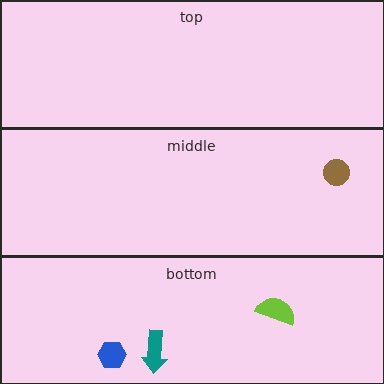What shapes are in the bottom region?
The lime semicircle, the blue hexagon, the teal arrow.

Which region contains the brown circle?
The middle region.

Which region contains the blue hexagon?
The bottom region.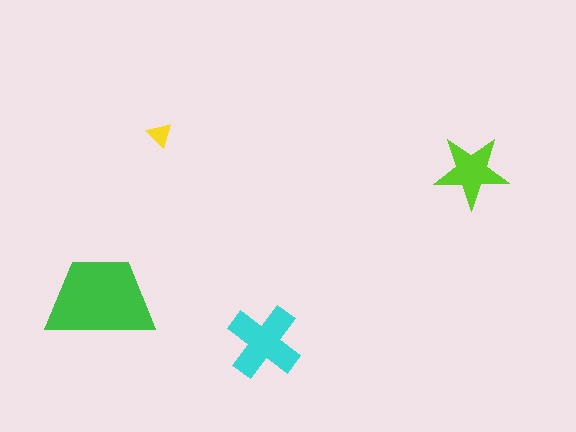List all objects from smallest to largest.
The yellow triangle, the lime star, the cyan cross, the green trapezoid.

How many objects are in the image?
There are 4 objects in the image.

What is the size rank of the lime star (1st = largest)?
3rd.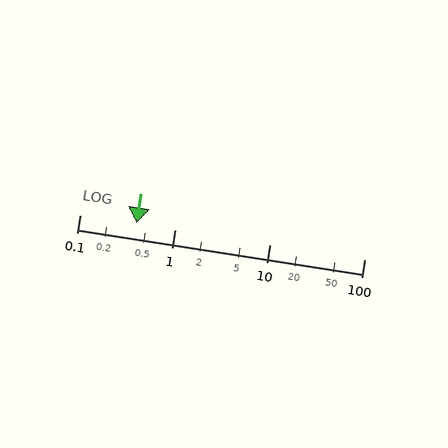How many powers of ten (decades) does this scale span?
The scale spans 3 decades, from 0.1 to 100.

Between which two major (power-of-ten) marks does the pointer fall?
The pointer is between 0.1 and 1.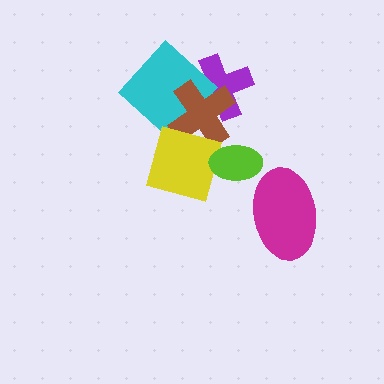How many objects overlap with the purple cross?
2 objects overlap with the purple cross.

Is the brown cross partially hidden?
Yes, it is partially covered by another shape.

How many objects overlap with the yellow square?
1 object overlaps with the yellow square.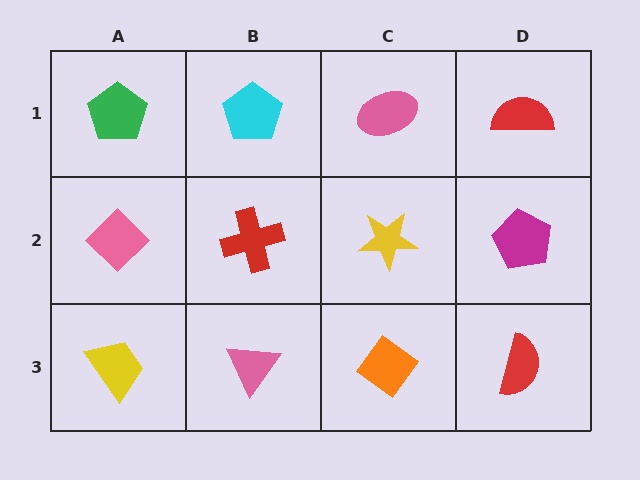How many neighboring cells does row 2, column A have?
3.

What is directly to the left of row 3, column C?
A pink triangle.